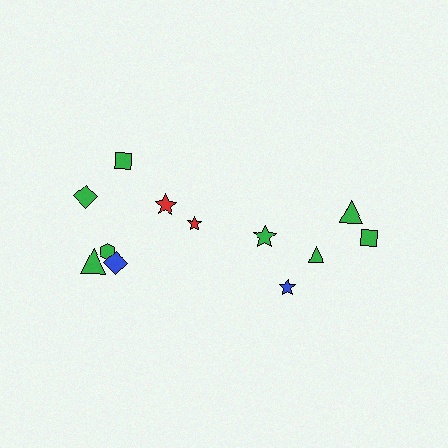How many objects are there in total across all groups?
There are 12 objects.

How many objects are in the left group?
There are 7 objects.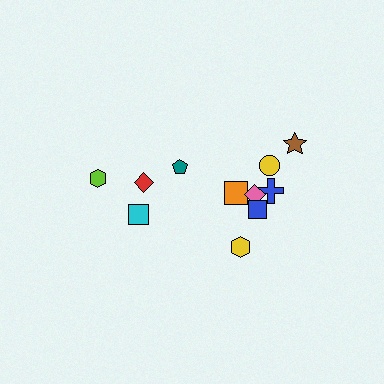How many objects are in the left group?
There are 4 objects.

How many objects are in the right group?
There are 7 objects.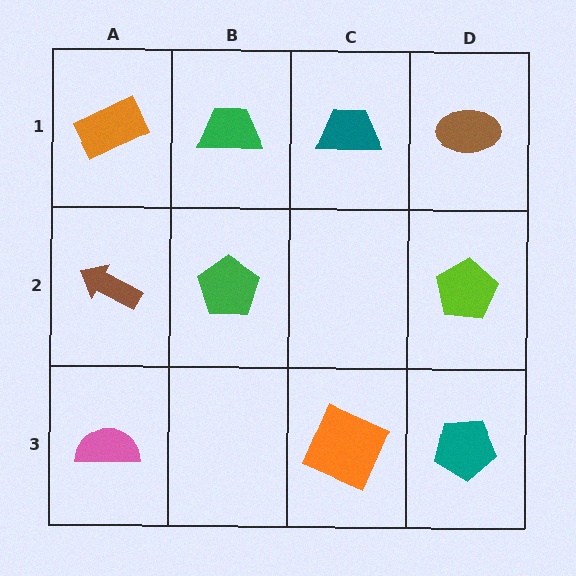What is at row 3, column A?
A pink semicircle.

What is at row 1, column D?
A brown ellipse.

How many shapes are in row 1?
4 shapes.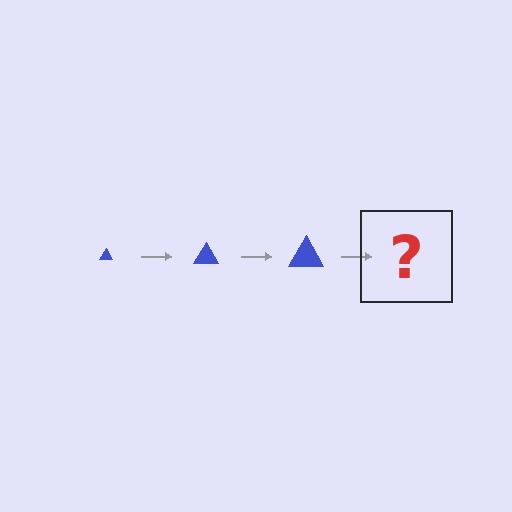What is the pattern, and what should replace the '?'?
The pattern is that the triangle gets progressively larger each step. The '?' should be a blue triangle, larger than the previous one.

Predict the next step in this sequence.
The next step is a blue triangle, larger than the previous one.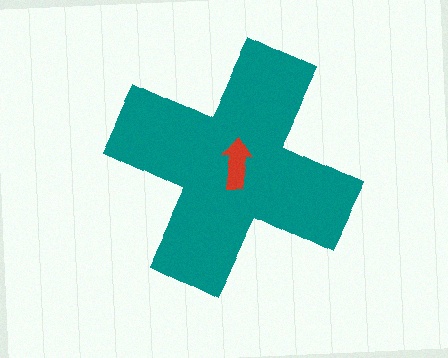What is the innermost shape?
The red arrow.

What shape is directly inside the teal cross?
The red arrow.